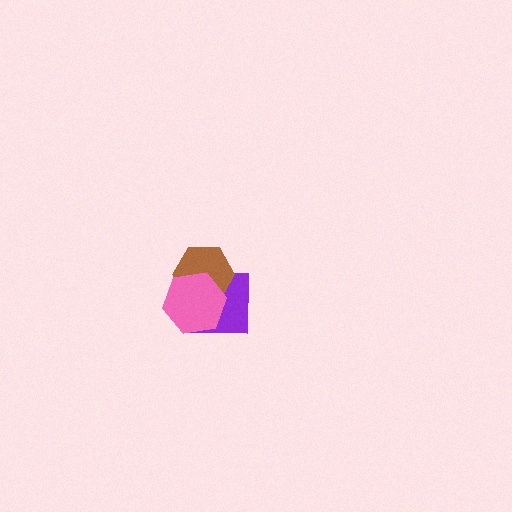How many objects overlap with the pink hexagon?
2 objects overlap with the pink hexagon.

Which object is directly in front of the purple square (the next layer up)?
The brown hexagon is directly in front of the purple square.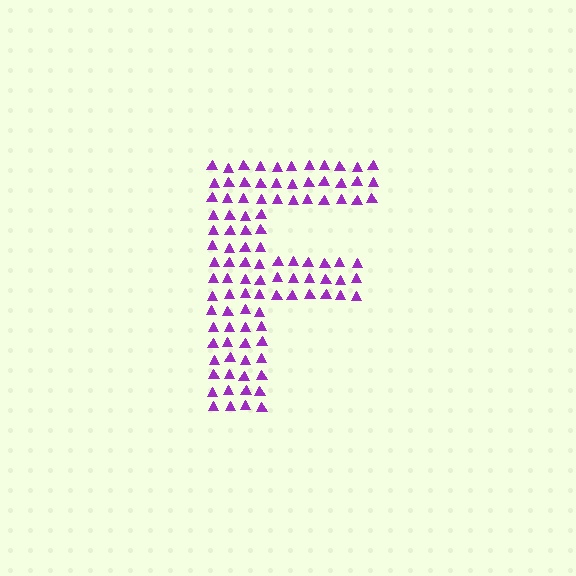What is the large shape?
The large shape is the letter F.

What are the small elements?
The small elements are triangles.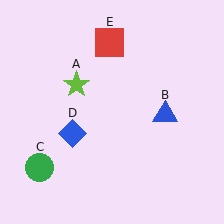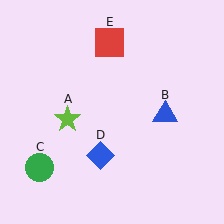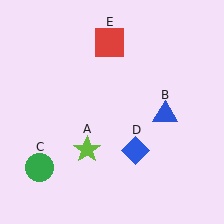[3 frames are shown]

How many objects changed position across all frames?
2 objects changed position: lime star (object A), blue diamond (object D).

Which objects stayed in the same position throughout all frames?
Blue triangle (object B) and green circle (object C) and red square (object E) remained stationary.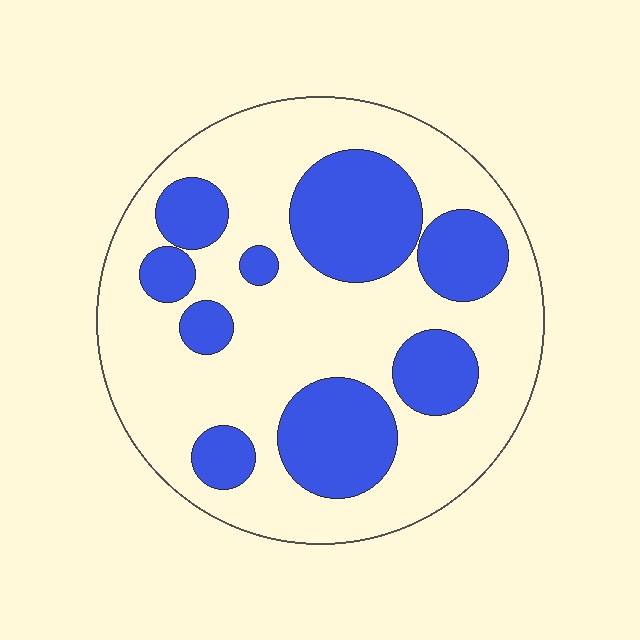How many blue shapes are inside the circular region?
9.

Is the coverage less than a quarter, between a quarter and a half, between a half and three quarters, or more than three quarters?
Between a quarter and a half.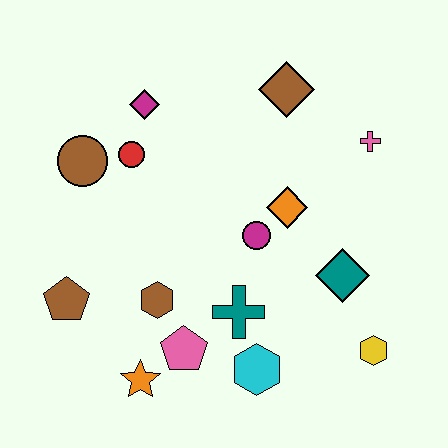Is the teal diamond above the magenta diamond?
No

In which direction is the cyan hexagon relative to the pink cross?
The cyan hexagon is below the pink cross.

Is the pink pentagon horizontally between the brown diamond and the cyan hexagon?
No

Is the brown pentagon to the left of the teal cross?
Yes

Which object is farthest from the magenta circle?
The brown pentagon is farthest from the magenta circle.